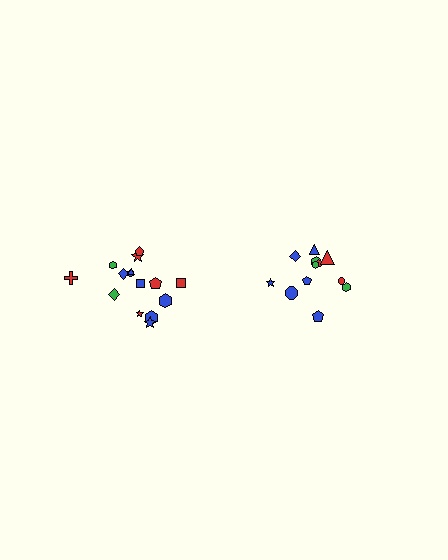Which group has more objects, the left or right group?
The left group.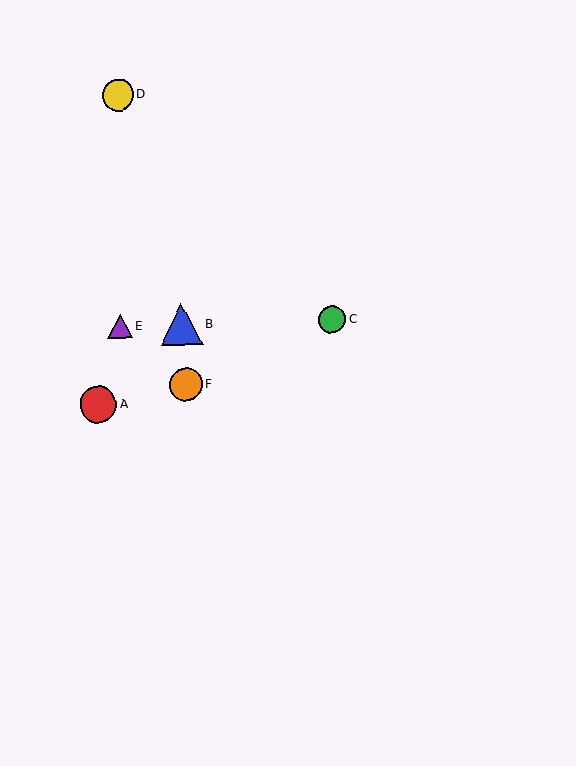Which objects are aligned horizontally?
Objects B, C, E are aligned horizontally.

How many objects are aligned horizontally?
3 objects (B, C, E) are aligned horizontally.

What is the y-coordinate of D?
Object D is at y≈95.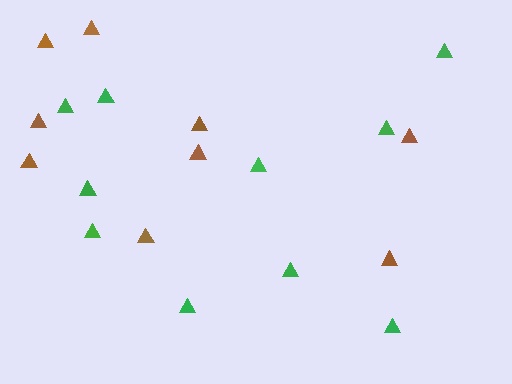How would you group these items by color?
There are 2 groups: one group of brown triangles (9) and one group of green triangles (10).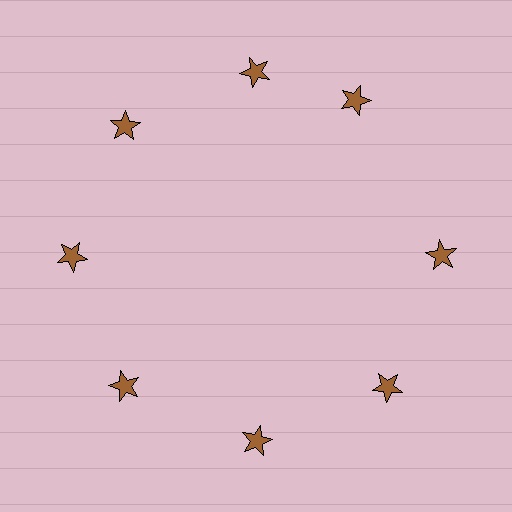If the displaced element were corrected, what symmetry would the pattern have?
It would have 8-fold rotational symmetry — the pattern would map onto itself every 45 degrees.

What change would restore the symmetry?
The symmetry would be restored by rotating it back into even spacing with its neighbors so that all 8 stars sit at equal angles and equal distance from the center.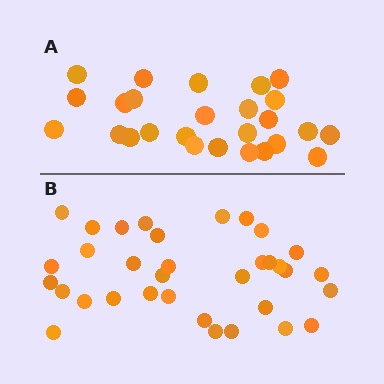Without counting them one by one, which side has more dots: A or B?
Region B (the bottom region) has more dots.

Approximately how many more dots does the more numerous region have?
Region B has roughly 8 or so more dots than region A.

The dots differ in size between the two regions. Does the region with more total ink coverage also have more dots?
No. Region A has more total ink coverage because its dots are larger, but region B actually contains more individual dots. Total area can be misleading — the number of items is what matters here.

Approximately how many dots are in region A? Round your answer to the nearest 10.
About 30 dots. (The exact count is 26, which rounds to 30.)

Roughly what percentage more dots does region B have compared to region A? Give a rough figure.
About 30% more.